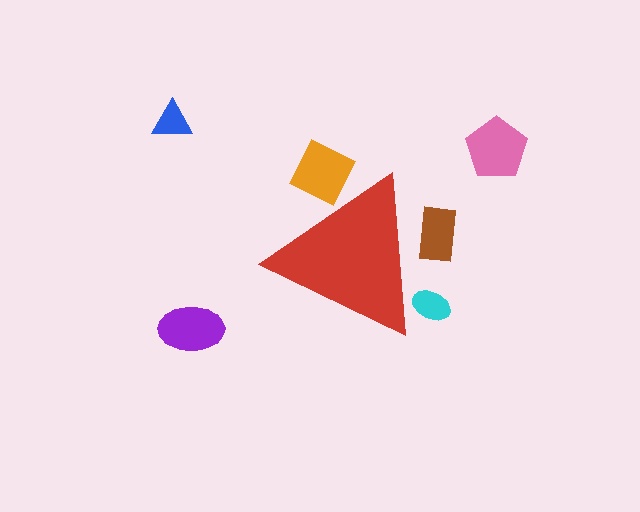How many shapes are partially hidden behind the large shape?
3 shapes are partially hidden.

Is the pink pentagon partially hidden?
No, the pink pentagon is fully visible.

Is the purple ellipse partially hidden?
No, the purple ellipse is fully visible.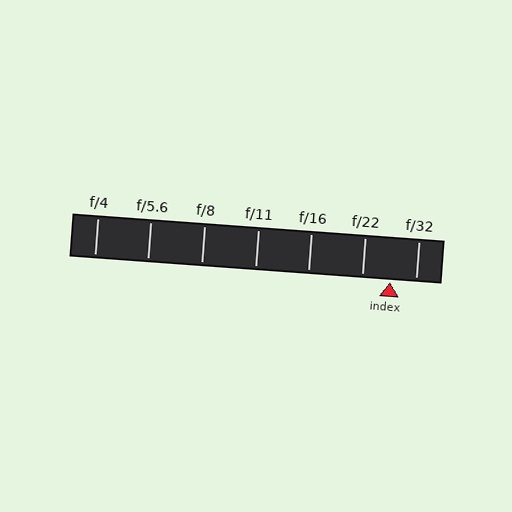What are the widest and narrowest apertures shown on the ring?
The widest aperture shown is f/4 and the narrowest is f/32.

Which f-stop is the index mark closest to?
The index mark is closest to f/32.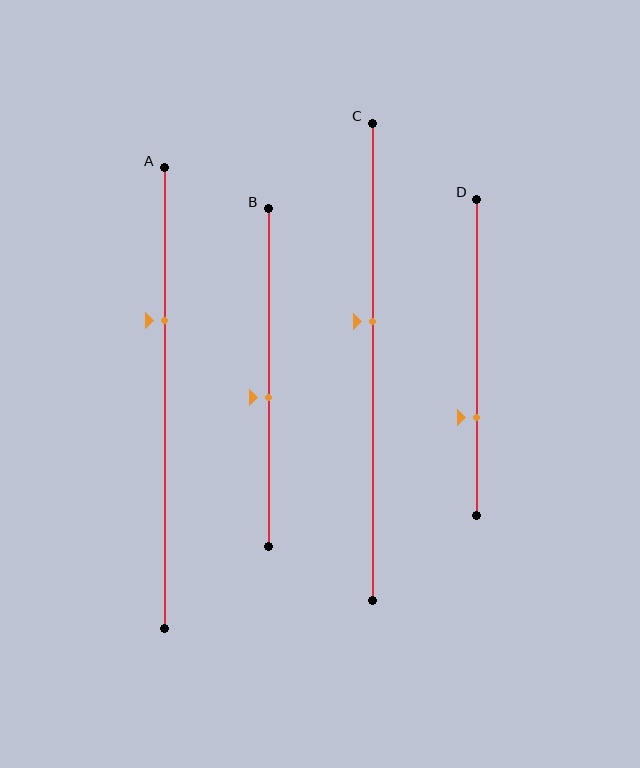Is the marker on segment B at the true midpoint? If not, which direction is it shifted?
No, the marker on segment B is shifted downward by about 6% of the segment length.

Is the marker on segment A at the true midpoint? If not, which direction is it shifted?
No, the marker on segment A is shifted upward by about 17% of the segment length.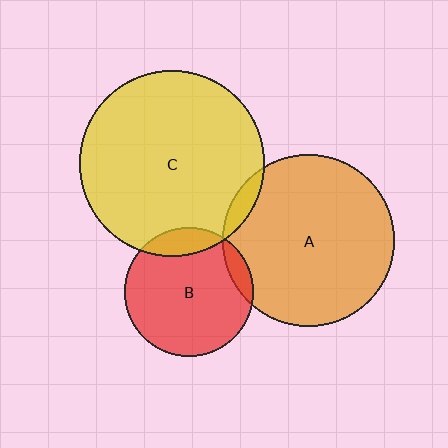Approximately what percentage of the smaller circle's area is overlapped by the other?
Approximately 10%.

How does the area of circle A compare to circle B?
Approximately 1.8 times.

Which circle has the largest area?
Circle C (yellow).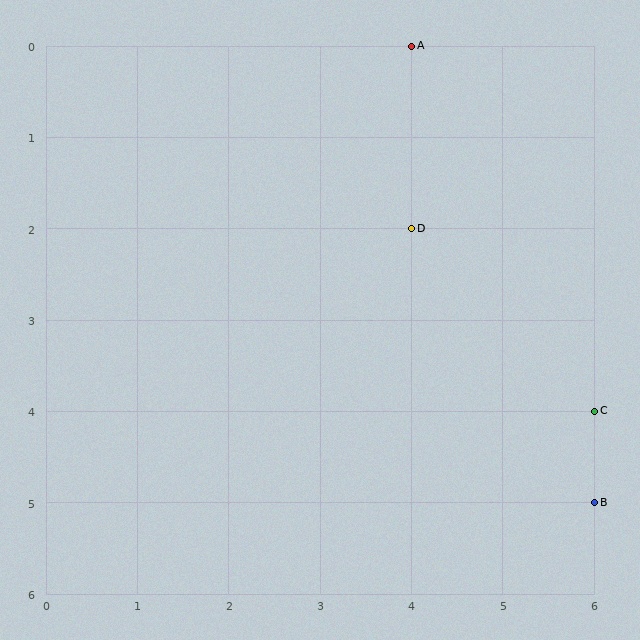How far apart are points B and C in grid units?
Points B and C are 1 row apart.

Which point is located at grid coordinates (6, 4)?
Point C is at (6, 4).